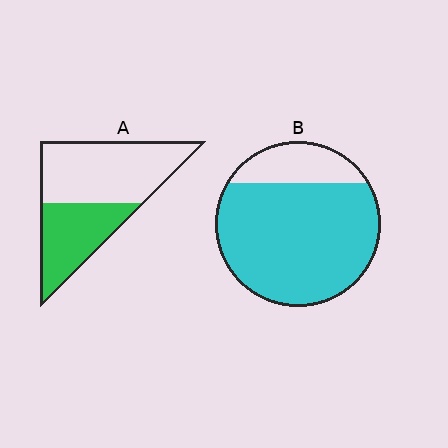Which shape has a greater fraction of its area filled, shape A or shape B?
Shape B.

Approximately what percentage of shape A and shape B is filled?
A is approximately 40% and B is approximately 80%.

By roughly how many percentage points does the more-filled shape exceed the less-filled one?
By roughly 40 percentage points (B over A).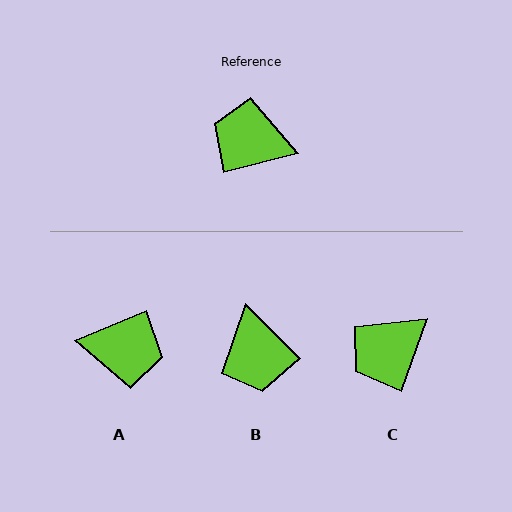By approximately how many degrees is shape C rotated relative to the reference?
Approximately 56 degrees counter-clockwise.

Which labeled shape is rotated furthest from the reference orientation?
A, about 171 degrees away.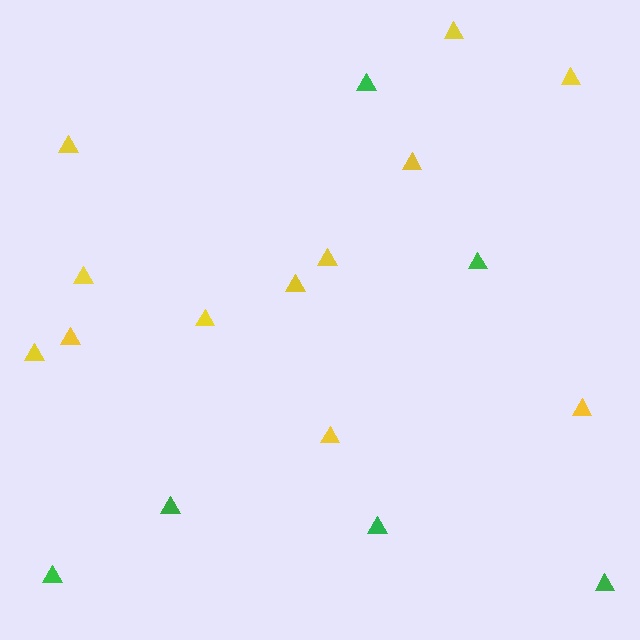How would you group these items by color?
There are 2 groups: one group of yellow triangles (12) and one group of green triangles (6).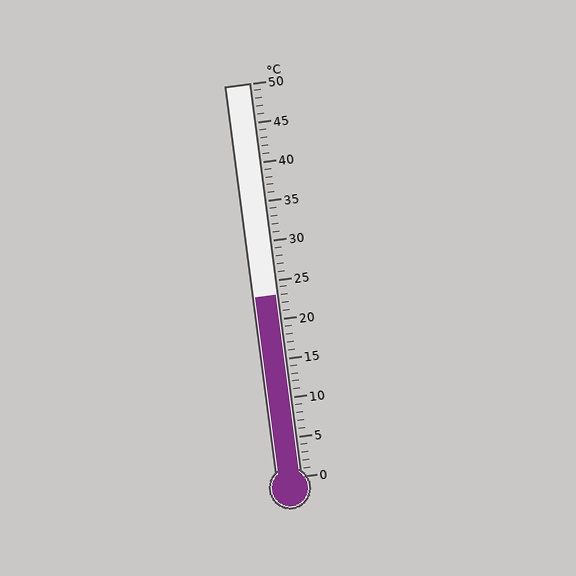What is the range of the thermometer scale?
The thermometer scale ranges from 0°C to 50°C.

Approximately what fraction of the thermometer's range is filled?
The thermometer is filled to approximately 45% of its range.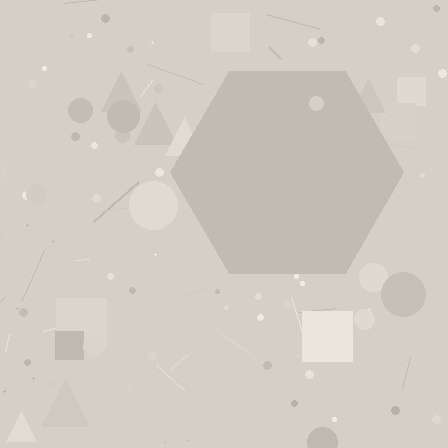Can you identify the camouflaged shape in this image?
The camouflaged shape is a hexagon.